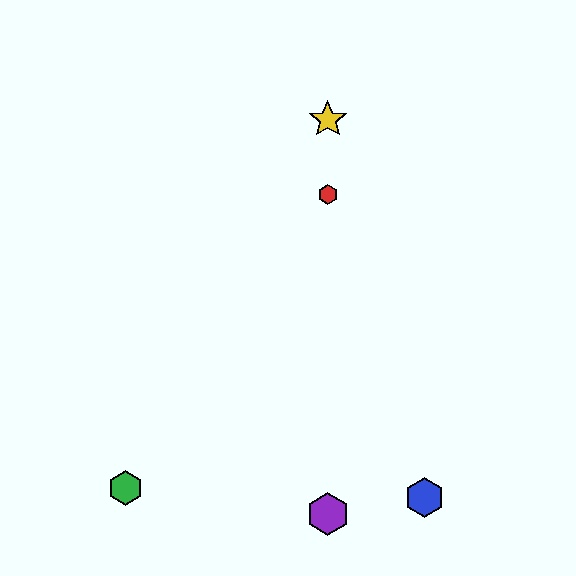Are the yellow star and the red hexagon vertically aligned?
Yes, both are at x≈328.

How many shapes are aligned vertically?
3 shapes (the red hexagon, the yellow star, the purple hexagon) are aligned vertically.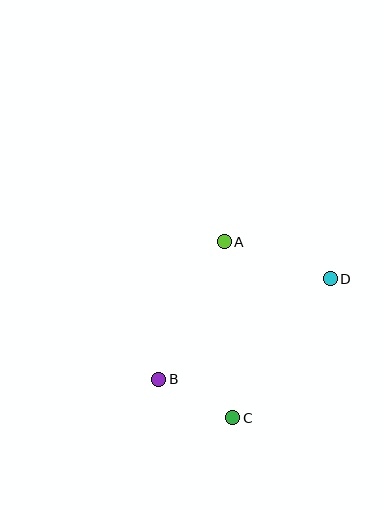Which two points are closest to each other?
Points B and C are closest to each other.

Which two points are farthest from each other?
Points B and D are farthest from each other.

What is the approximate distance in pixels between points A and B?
The distance between A and B is approximately 152 pixels.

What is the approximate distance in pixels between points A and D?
The distance between A and D is approximately 112 pixels.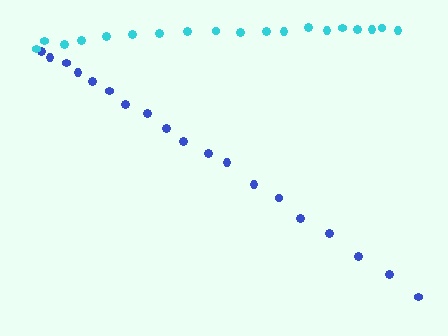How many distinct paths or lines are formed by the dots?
There are 2 distinct paths.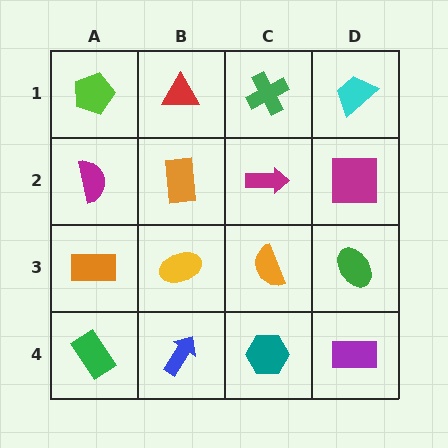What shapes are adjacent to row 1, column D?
A magenta square (row 2, column D), a green cross (row 1, column C).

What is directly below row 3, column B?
A blue arrow.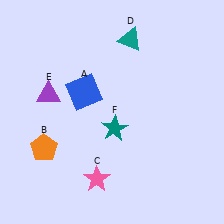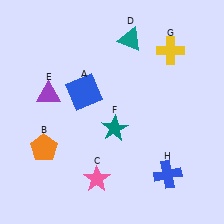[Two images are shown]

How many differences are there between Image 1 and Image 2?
There are 2 differences between the two images.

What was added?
A yellow cross (G), a blue cross (H) were added in Image 2.